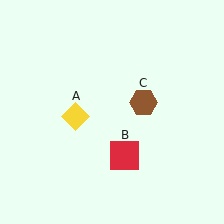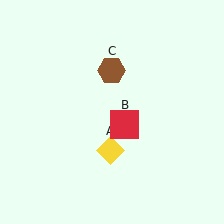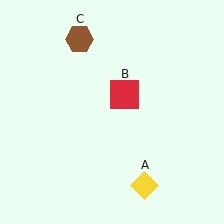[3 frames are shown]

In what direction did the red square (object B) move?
The red square (object B) moved up.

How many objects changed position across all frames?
3 objects changed position: yellow diamond (object A), red square (object B), brown hexagon (object C).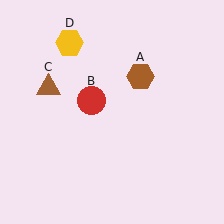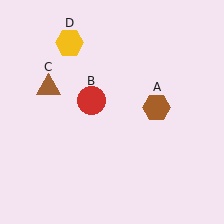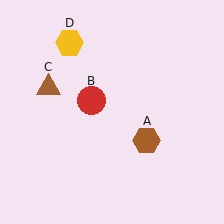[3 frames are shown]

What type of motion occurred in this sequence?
The brown hexagon (object A) rotated clockwise around the center of the scene.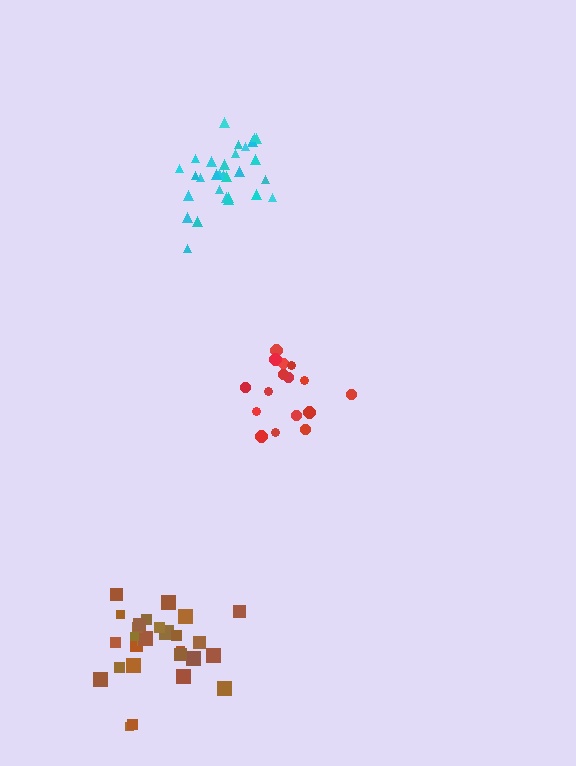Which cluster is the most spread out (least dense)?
Brown.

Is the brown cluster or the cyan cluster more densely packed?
Cyan.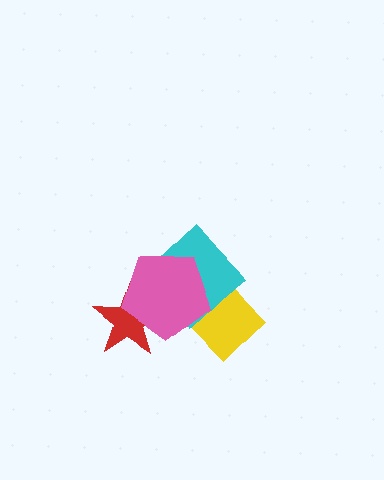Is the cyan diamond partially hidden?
Yes, it is partially covered by another shape.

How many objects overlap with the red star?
1 object overlaps with the red star.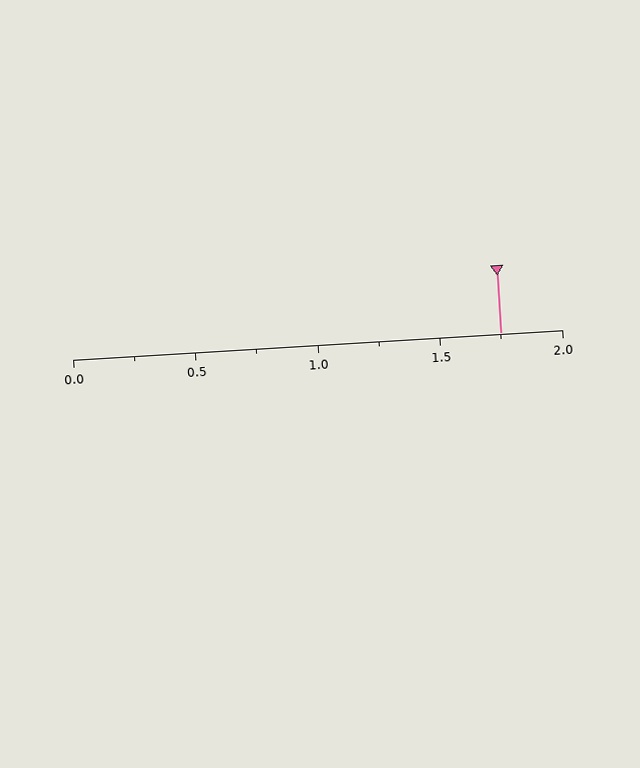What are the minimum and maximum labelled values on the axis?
The axis runs from 0.0 to 2.0.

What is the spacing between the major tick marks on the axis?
The major ticks are spaced 0.5 apart.